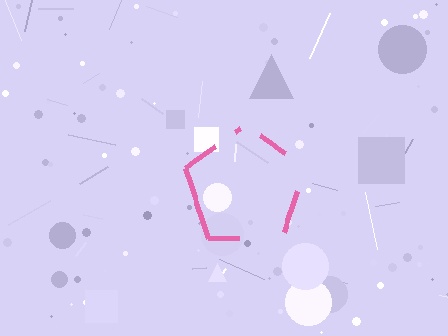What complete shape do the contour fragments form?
The contour fragments form a pentagon.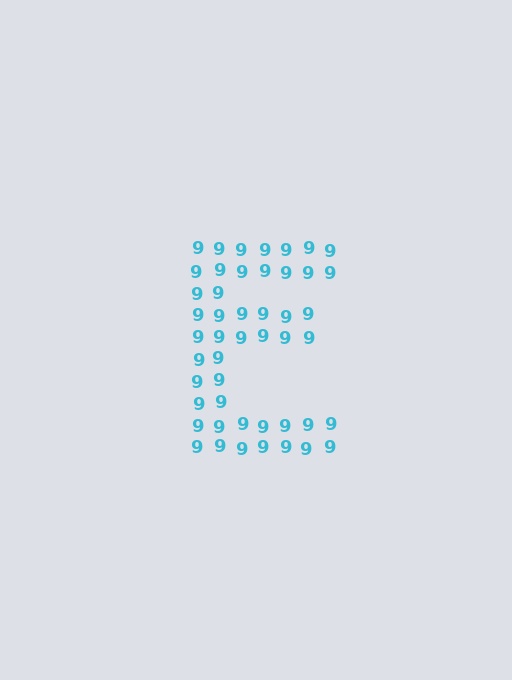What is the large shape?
The large shape is the letter E.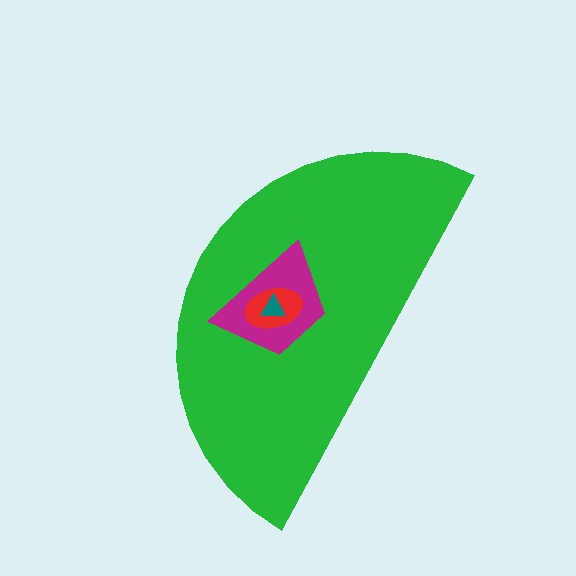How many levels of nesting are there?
4.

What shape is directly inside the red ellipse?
The teal triangle.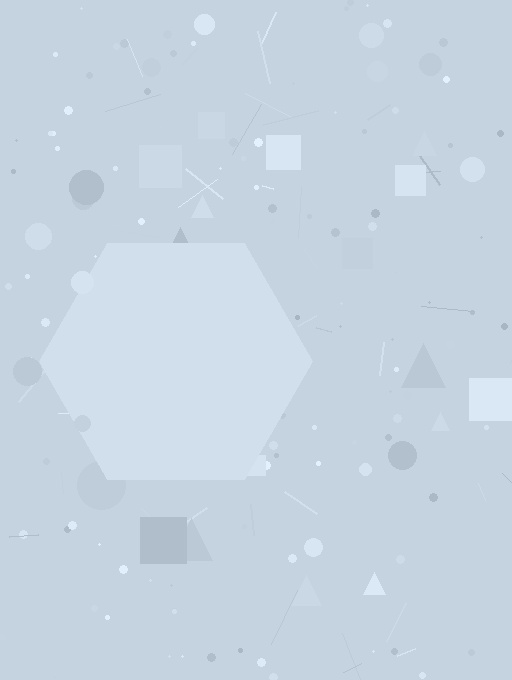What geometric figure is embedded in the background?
A hexagon is embedded in the background.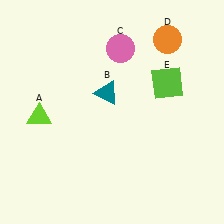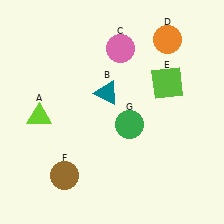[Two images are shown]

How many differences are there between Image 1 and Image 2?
There are 2 differences between the two images.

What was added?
A brown circle (F), a green circle (G) were added in Image 2.